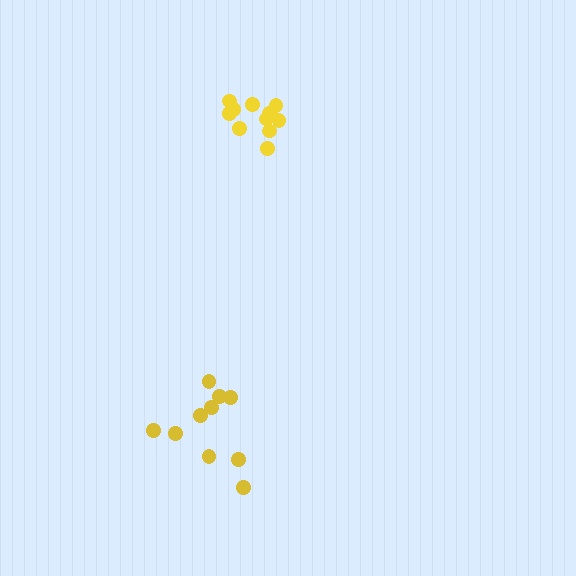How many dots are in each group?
Group 1: 11 dots, Group 2: 10 dots (21 total).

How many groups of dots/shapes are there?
There are 2 groups.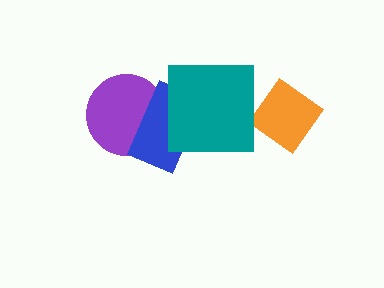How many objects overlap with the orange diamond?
0 objects overlap with the orange diamond.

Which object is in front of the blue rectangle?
The teal square is in front of the blue rectangle.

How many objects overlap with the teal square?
1 object overlaps with the teal square.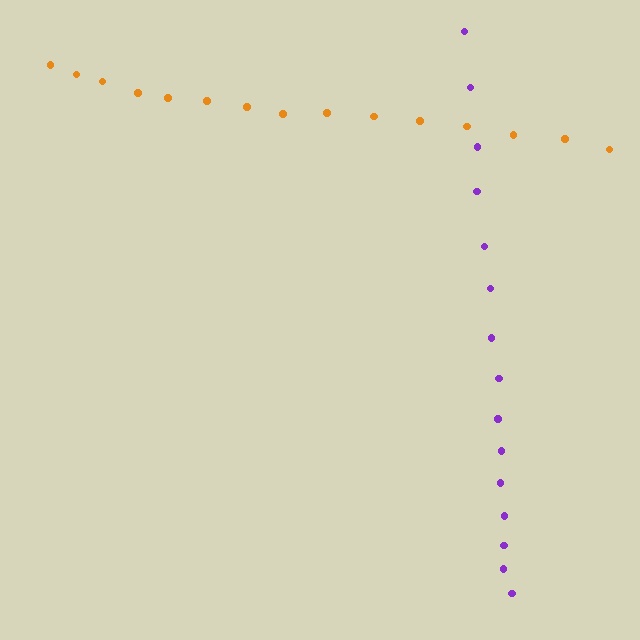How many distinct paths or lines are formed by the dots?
There are 2 distinct paths.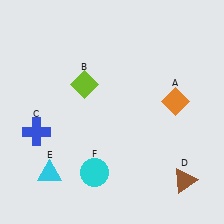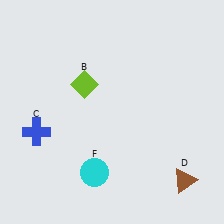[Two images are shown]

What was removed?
The orange diamond (A), the cyan triangle (E) were removed in Image 2.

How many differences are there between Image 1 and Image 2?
There are 2 differences between the two images.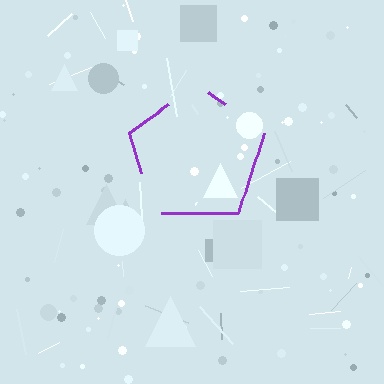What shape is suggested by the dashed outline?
The dashed outline suggests a pentagon.